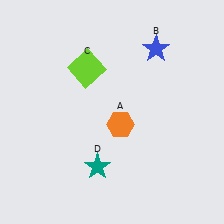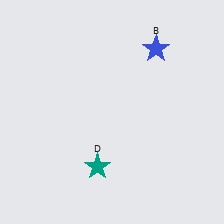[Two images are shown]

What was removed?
The orange hexagon (A), the lime square (C) were removed in Image 2.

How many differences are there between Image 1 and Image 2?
There are 2 differences between the two images.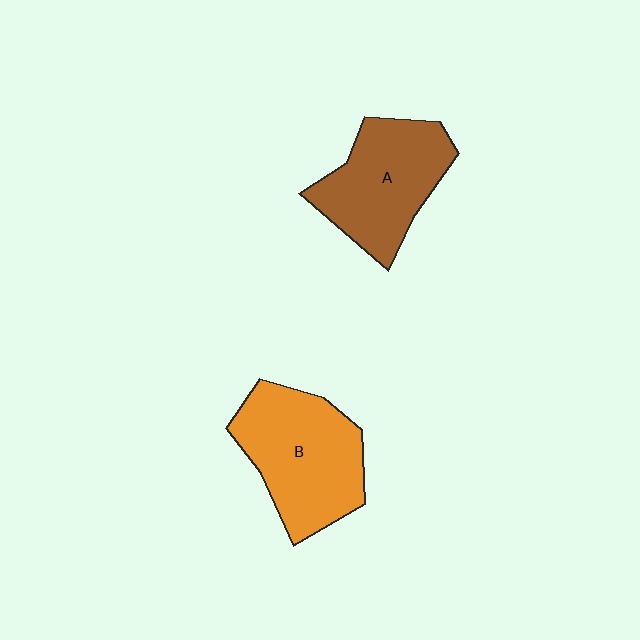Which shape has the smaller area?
Shape A (brown).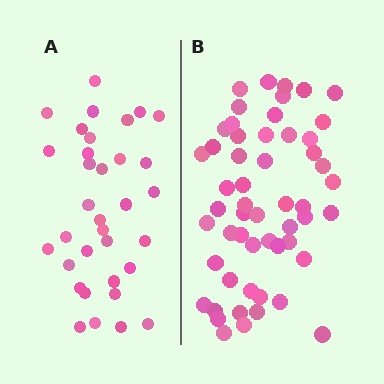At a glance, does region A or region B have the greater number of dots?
Region B (the right region) has more dots.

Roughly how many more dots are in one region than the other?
Region B has approximately 20 more dots than region A.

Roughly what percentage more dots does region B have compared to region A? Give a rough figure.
About 60% more.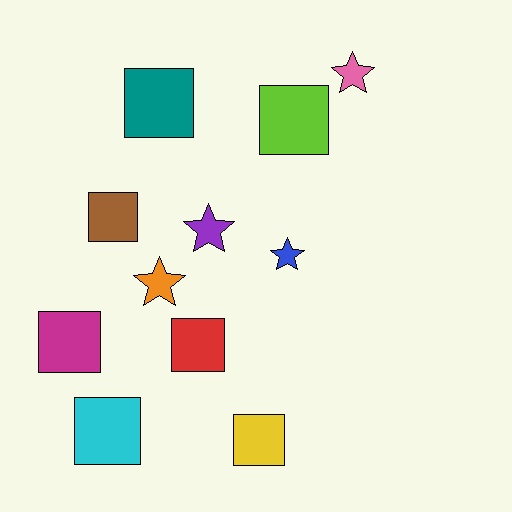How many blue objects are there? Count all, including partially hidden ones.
There is 1 blue object.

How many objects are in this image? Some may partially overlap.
There are 11 objects.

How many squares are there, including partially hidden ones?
There are 7 squares.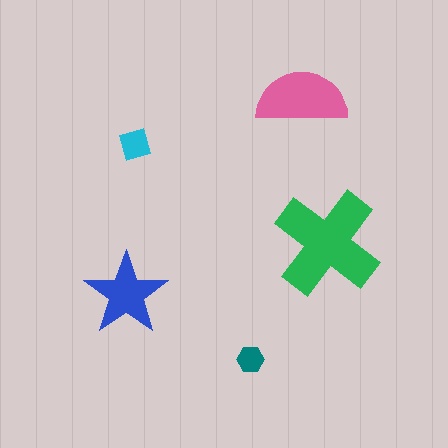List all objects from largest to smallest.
The green cross, the pink semicircle, the blue star, the cyan square, the teal hexagon.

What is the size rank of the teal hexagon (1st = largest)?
5th.